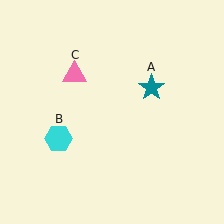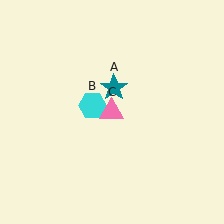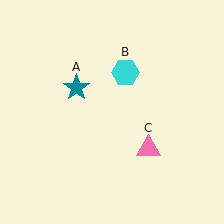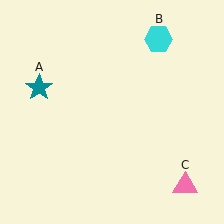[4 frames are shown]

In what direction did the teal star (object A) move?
The teal star (object A) moved left.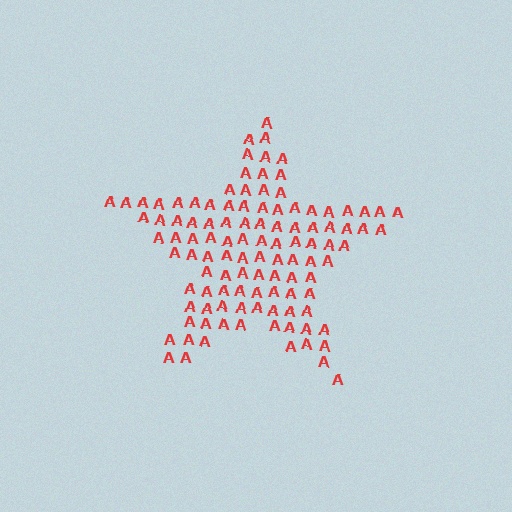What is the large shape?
The large shape is a star.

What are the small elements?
The small elements are letter A's.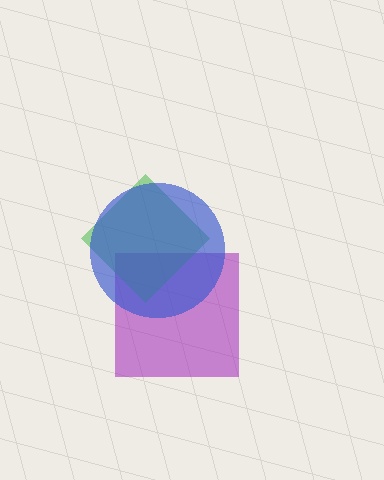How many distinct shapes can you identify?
There are 3 distinct shapes: a purple square, a green diamond, a blue circle.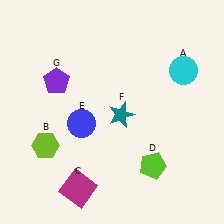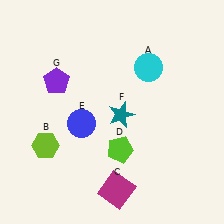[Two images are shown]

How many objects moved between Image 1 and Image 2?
3 objects moved between the two images.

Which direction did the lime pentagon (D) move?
The lime pentagon (D) moved left.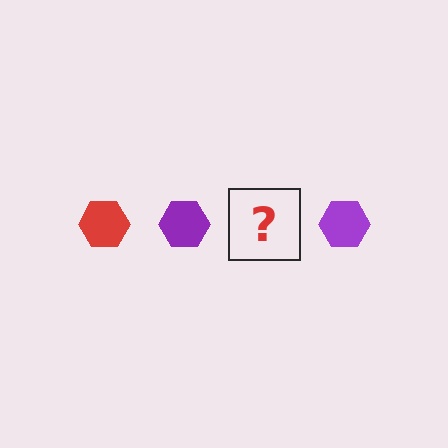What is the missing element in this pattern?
The missing element is a red hexagon.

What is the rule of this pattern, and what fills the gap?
The rule is that the pattern cycles through red, purple hexagons. The gap should be filled with a red hexagon.